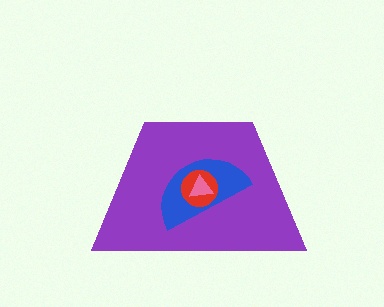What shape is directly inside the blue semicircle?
The red circle.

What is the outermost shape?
The purple trapezoid.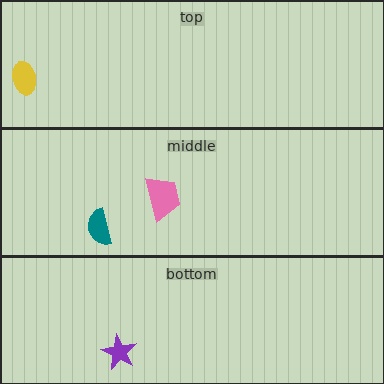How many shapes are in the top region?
1.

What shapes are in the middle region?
The teal semicircle, the pink trapezoid.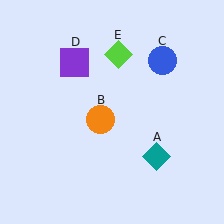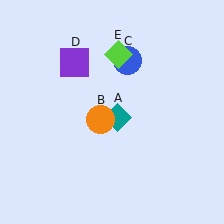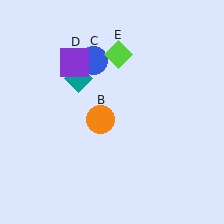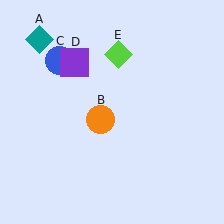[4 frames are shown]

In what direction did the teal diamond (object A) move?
The teal diamond (object A) moved up and to the left.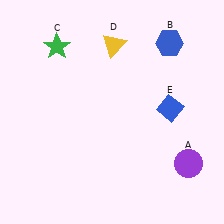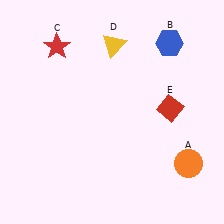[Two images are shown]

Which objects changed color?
A changed from purple to orange. C changed from green to red. E changed from blue to red.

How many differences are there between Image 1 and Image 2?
There are 3 differences between the two images.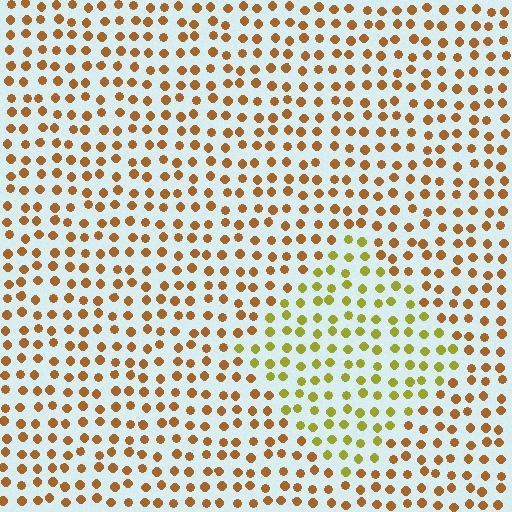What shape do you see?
I see a diamond.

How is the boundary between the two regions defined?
The boundary is defined purely by a slight shift in hue (about 38 degrees). Spacing, size, and orientation are identical on both sides.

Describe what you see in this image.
The image is filled with small brown elements in a uniform arrangement. A diamond-shaped region is visible where the elements are tinted to a slightly different hue, forming a subtle color boundary.